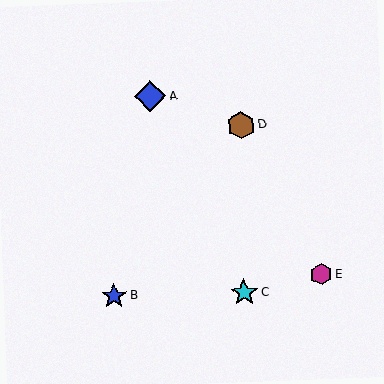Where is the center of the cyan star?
The center of the cyan star is at (244, 293).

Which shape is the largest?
The blue diamond (labeled A) is the largest.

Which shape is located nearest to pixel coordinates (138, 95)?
The blue diamond (labeled A) at (150, 96) is nearest to that location.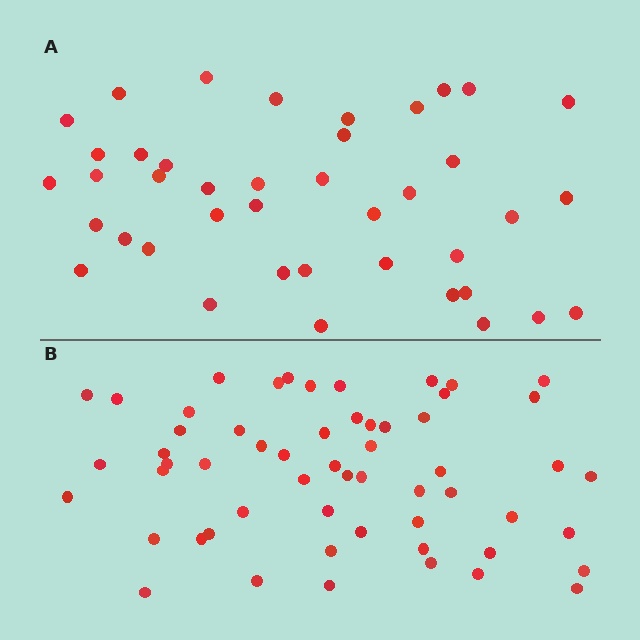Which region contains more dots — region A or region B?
Region B (the bottom region) has more dots.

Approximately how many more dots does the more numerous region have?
Region B has approximately 15 more dots than region A.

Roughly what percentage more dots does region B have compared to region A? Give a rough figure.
About 40% more.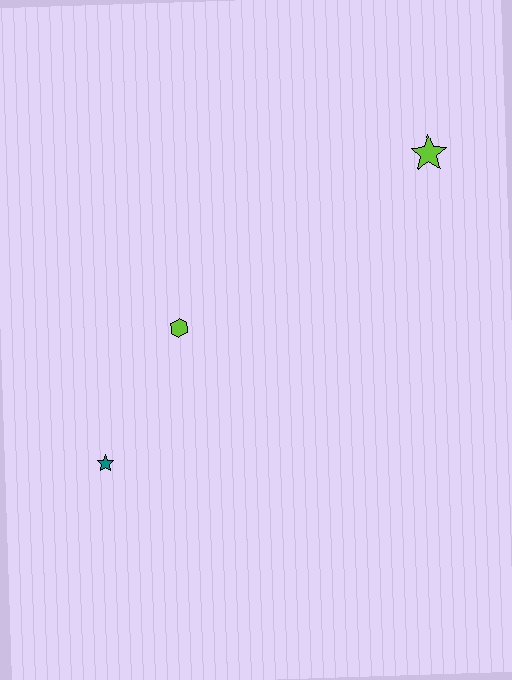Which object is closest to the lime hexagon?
The teal star is closest to the lime hexagon.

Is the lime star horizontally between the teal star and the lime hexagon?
No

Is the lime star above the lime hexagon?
Yes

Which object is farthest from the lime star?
The teal star is farthest from the lime star.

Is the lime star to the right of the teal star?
Yes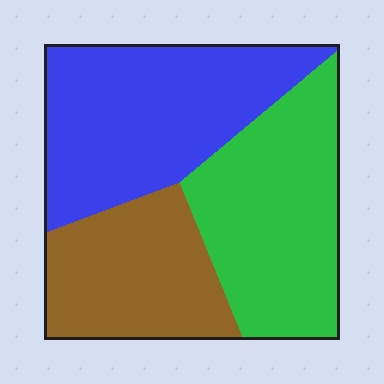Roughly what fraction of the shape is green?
Green covers about 35% of the shape.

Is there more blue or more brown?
Blue.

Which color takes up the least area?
Brown, at roughly 25%.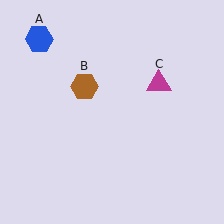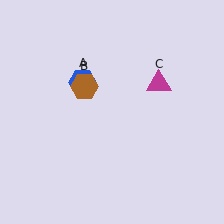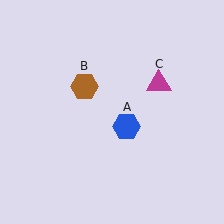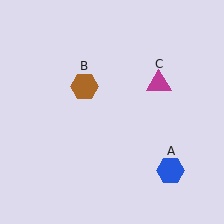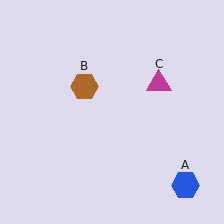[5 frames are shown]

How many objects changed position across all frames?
1 object changed position: blue hexagon (object A).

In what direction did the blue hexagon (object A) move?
The blue hexagon (object A) moved down and to the right.